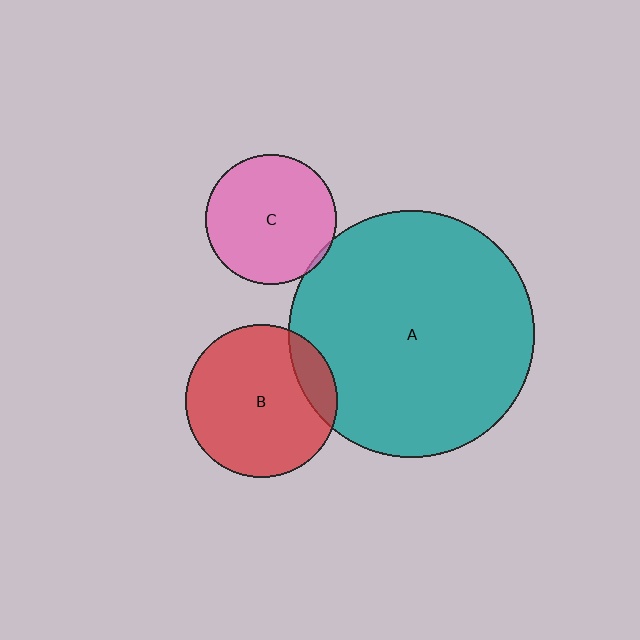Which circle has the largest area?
Circle A (teal).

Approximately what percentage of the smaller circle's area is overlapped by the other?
Approximately 15%.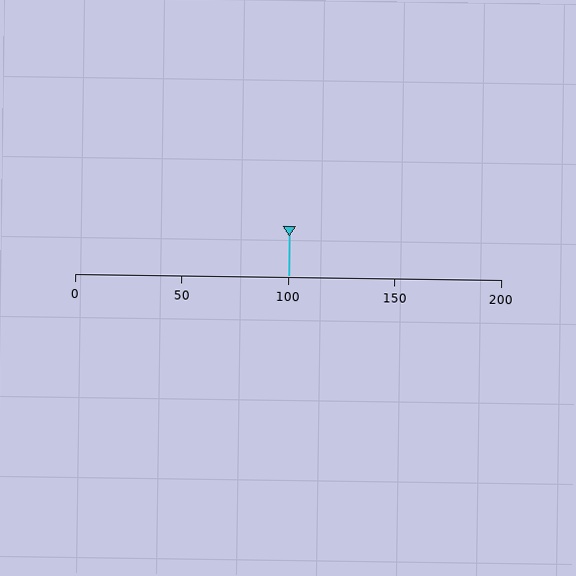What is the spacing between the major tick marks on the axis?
The major ticks are spaced 50 apart.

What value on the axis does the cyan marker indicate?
The marker indicates approximately 100.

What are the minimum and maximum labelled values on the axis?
The axis runs from 0 to 200.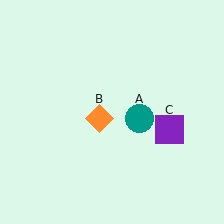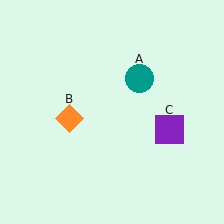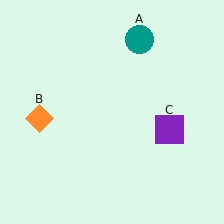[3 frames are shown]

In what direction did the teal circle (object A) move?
The teal circle (object A) moved up.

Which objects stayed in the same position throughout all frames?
Purple square (object C) remained stationary.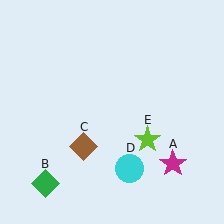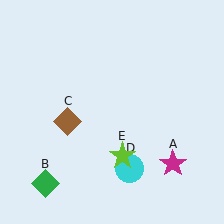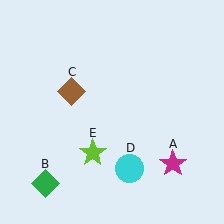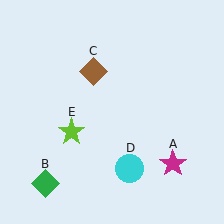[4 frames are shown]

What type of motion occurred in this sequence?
The brown diamond (object C), lime star (object E) rotated clockwise around the center of the scene.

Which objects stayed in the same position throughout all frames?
Magenta star (object A) and green diamond (object B) and cyan circle (object D) remained stationary.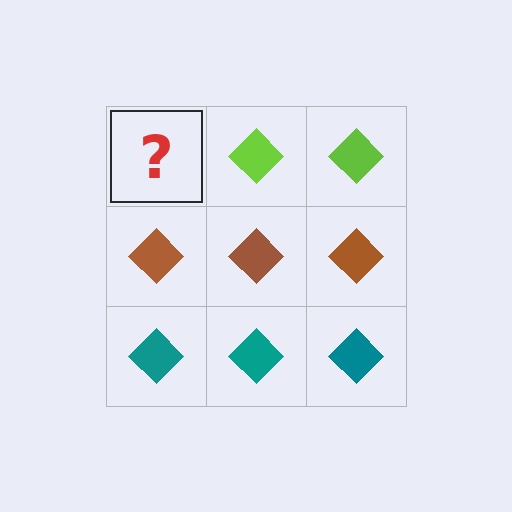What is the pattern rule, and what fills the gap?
The rule is that each row has a consistent color. The gap should be filled with a lime diamond.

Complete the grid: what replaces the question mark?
The question mark should be replaced with a lime diamond.